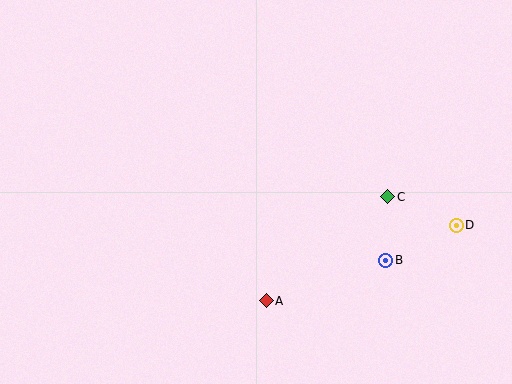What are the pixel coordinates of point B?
Point B is at (386, 260).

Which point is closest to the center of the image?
Point A at (266, 301) is closest to the center.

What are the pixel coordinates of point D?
Point D is at (456, 225).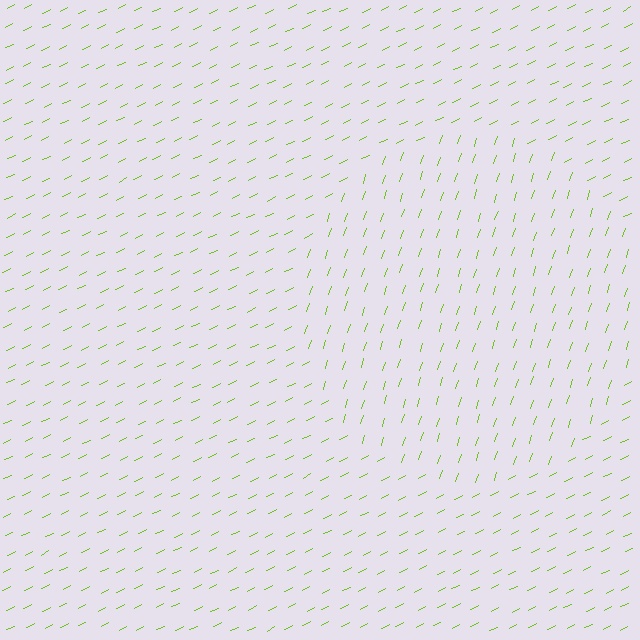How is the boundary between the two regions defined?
The boundary is defined purely by a change in line orientation (approximately 45 degrees difference). All lines are the same color and thickness.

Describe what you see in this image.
The image is filled with small lime line segments. A circle region in the image has lines oriented differently from the surrounding lines, creating a visible texture boundary.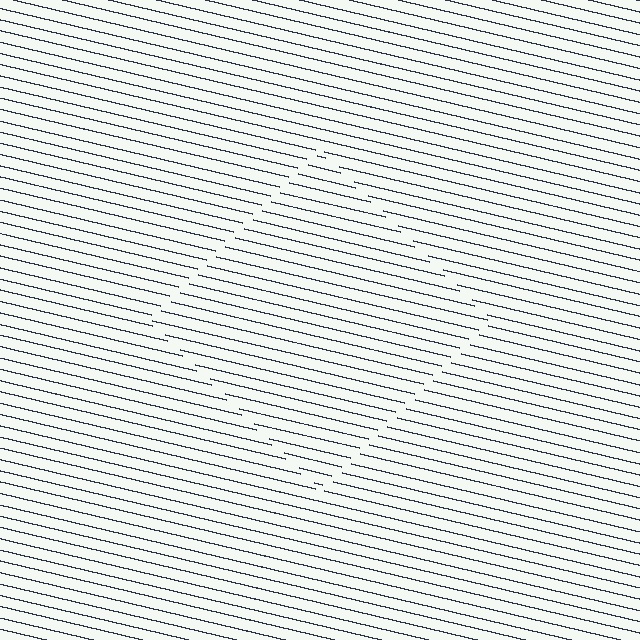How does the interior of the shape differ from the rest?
The interior of the shape contains the same grating, shifted by half a period — the contour is defined by the phase discontinuity where line-ends from the inner and outer gratings abut.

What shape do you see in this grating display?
An illusory square. The interior of the shape contains the same grating, shifted by half a period — the contour is defined by the phase discontinuity where line-ends from the inner and outer gratings abut.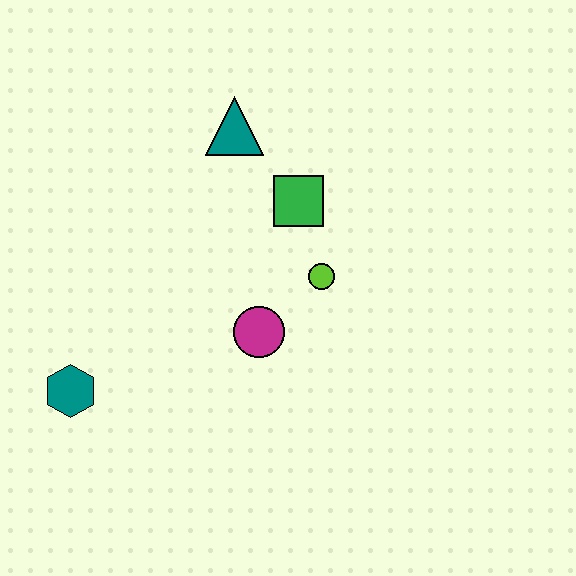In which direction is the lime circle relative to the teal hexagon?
The lime circle is to the right of the teal hexagon.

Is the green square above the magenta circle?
Yes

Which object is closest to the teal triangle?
The green square is closest to the teal triangle.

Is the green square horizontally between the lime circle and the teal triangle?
Yes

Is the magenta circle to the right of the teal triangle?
Yes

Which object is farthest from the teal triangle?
The teal hexagon is farthest from the teal triangle.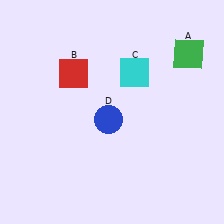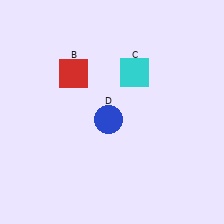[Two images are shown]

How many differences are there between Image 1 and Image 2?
There is 1 difference between the two images.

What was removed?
The green square (A) was removed in Image 2.